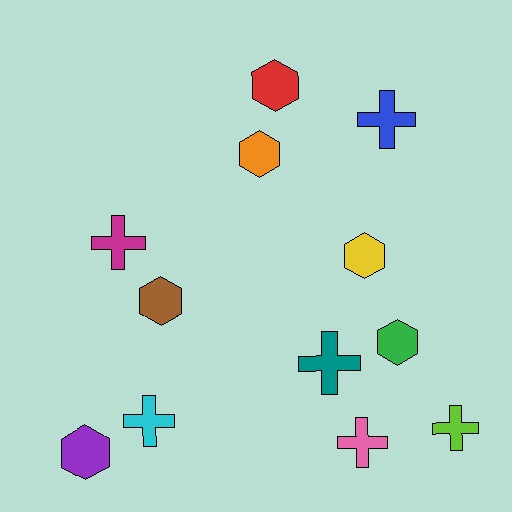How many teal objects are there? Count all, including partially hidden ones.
There is 1 teal object.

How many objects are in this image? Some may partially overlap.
There are 12 objects.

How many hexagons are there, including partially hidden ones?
There are 6 hexagons.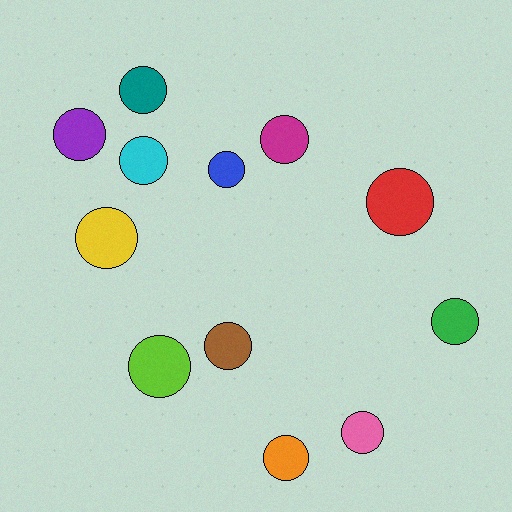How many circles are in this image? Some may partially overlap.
There are 12 circles.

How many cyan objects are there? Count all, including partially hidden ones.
There is 1 cyan object.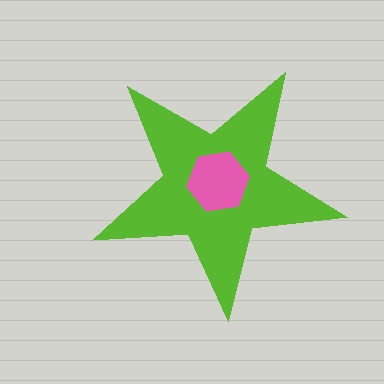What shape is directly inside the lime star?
The pink hexagon.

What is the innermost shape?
The pink hexagon.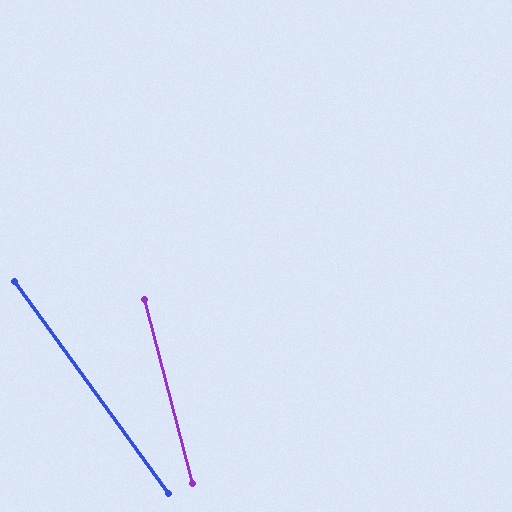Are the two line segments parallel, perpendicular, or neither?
Neither parallel nor perpendicular — they differ by about 21°.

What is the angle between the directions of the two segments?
Approximately 21 degrees.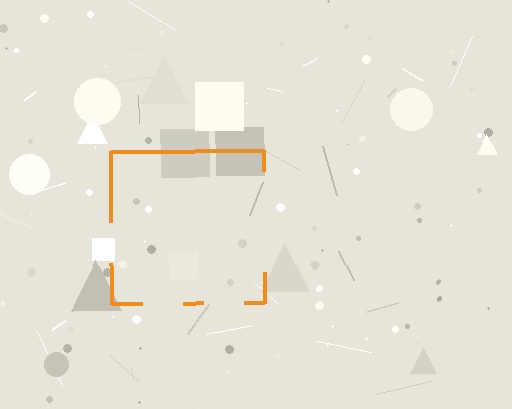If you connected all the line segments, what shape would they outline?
They would outline a square.